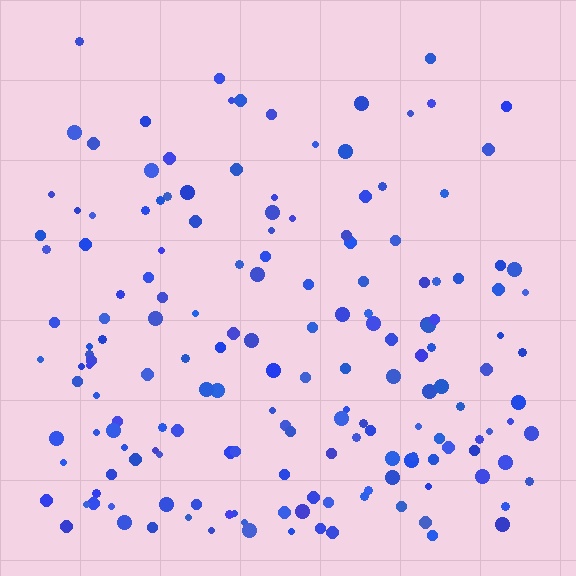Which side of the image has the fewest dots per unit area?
The top.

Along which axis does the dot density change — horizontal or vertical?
Vertical.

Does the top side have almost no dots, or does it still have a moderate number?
Still a moderate number, just noticeably fewer than the bottom.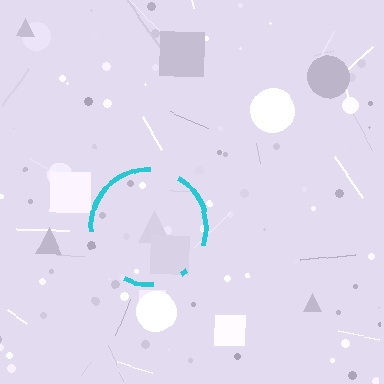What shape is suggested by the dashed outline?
The dashed outline suggests a circle.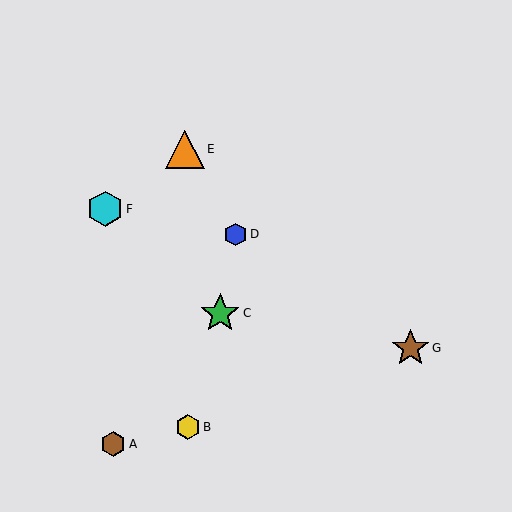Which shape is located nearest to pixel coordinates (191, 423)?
The yellow hexagon (labeled B) at (187, 427) is nearest to that location.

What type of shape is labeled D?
Shape D is a blue hexagon.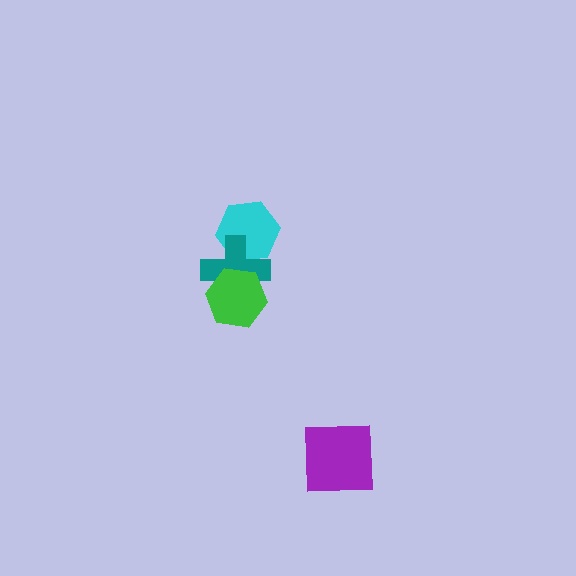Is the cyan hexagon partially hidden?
Yes, it is partially covered by another shape.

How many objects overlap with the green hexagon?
1 object overlaps with the green hexagon.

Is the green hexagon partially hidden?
No, no other shape covers it.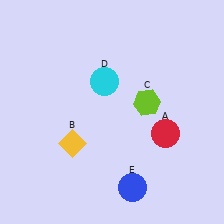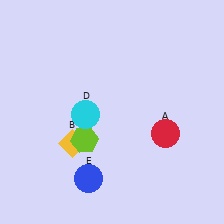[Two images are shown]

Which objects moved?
The objects that moved are: the lime hexagon (C), the cyan circle (D), the blue circle (E).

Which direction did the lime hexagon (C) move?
The lime hexagon (C) moved left.